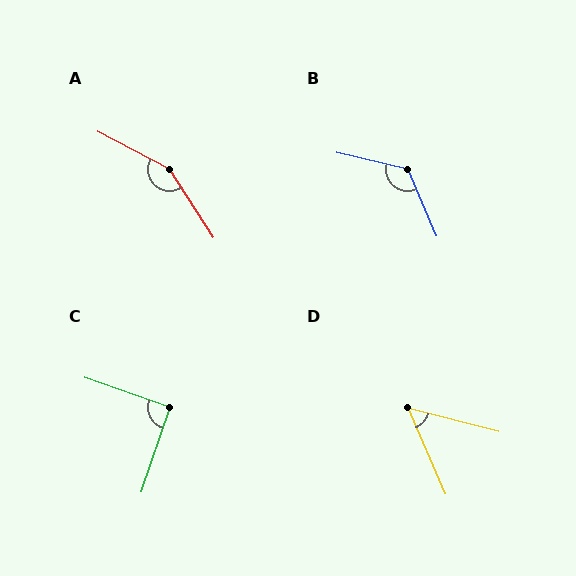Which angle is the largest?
A, at approximately 151 degrees.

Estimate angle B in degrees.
Approximately 127 degrees.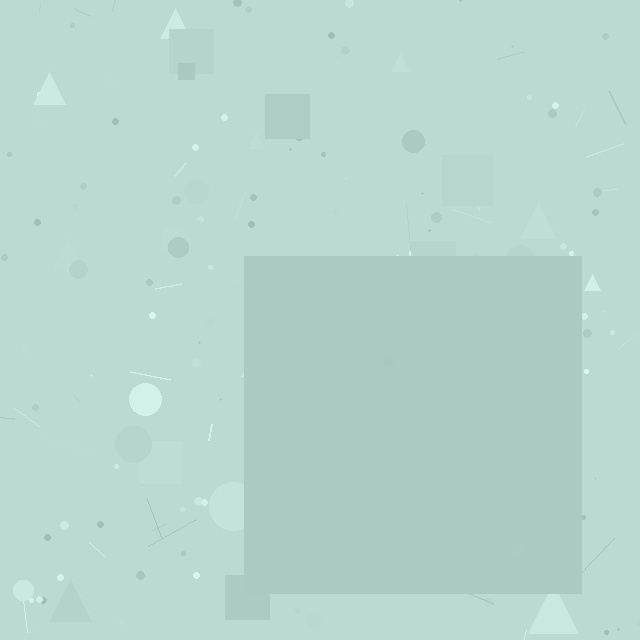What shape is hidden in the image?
A square is hidden in the image.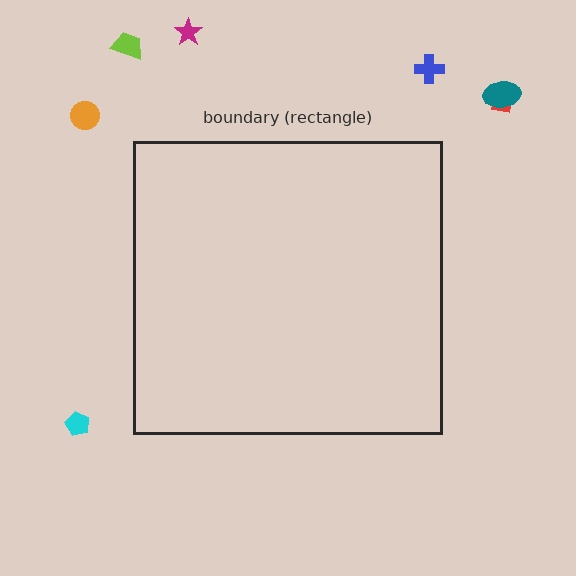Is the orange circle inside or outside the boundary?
Outside.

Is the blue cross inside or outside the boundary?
Outside.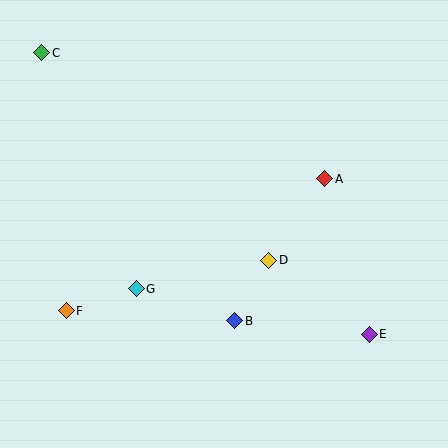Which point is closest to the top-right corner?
Point A is closest to the top-right corner.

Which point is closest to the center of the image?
Point D at (269, 260) is closest to the center.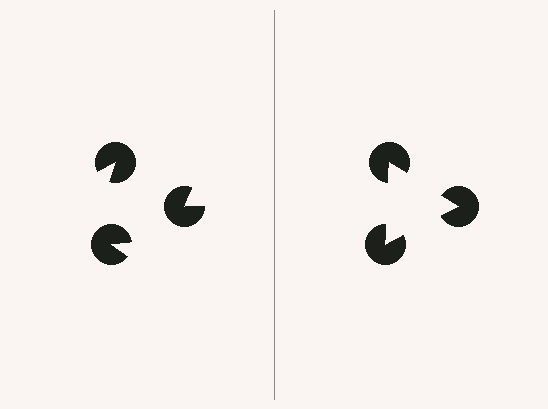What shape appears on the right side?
An illusory triangle.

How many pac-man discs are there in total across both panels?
6 — 3 on each side.